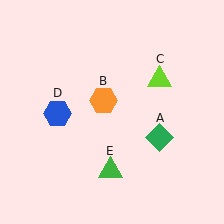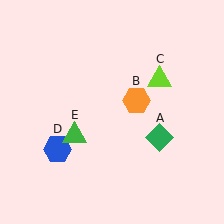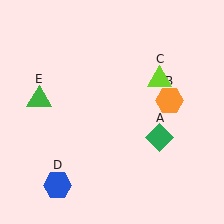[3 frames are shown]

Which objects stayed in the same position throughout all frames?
Green diamond (object A) and lime triangle (object C) remained stationary.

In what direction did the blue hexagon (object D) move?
The blue hexagon (object D) moved down.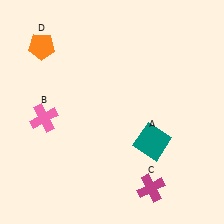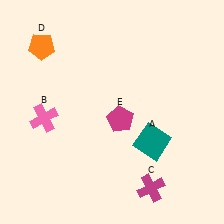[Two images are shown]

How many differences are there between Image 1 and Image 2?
There is 1 difference between the two images.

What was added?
A magenta pentagon (E) was added in Image 2.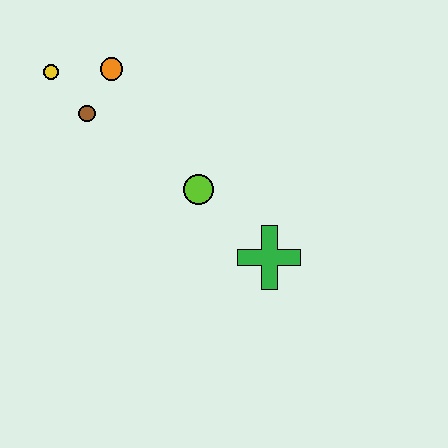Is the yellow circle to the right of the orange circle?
No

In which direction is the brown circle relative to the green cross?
The brown circle is to the left of the green cross.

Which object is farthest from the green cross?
The yellow circle is farthest from the green cross.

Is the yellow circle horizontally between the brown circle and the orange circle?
No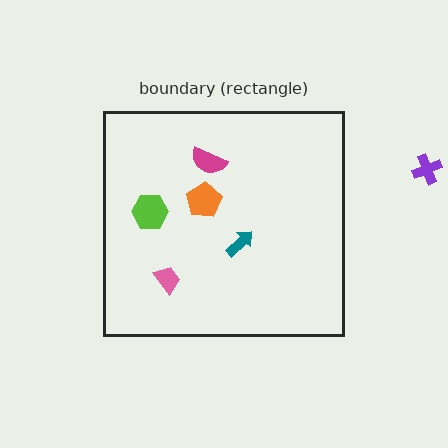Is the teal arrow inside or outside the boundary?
Inside.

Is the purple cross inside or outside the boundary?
Outside.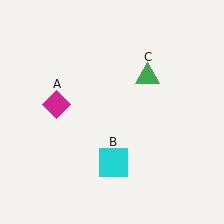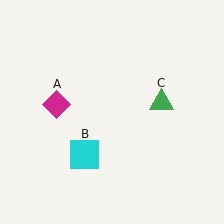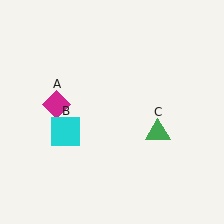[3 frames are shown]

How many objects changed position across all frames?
2 objects changed position: cyan square (object B), green triangle (object C).